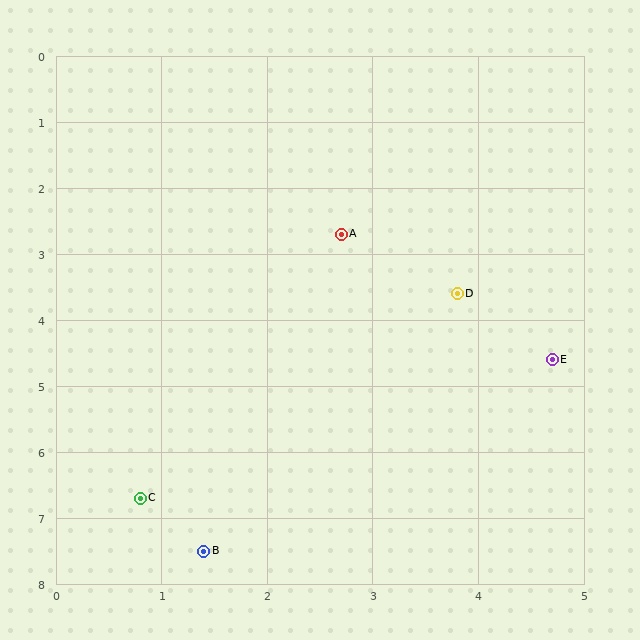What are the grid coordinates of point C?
Point C is at approximately (0.8, 6.7).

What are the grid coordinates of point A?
Point A is at approximately (2.7, 2.7).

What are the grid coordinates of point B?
Point B is at approximately (1.4, 7.5).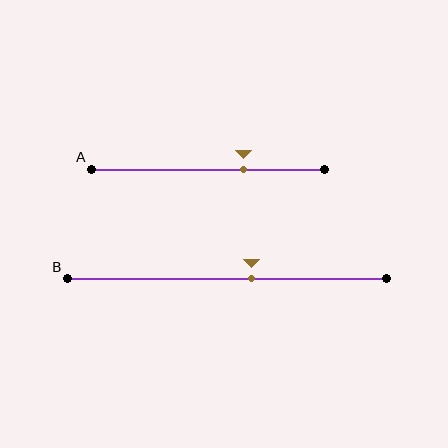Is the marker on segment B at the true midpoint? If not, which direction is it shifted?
No, the marker on segment B is shifted to the right by about 8% of the segment length.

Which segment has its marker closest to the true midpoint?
Segment B has its marker closest to the true midpoint.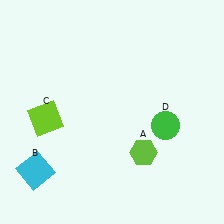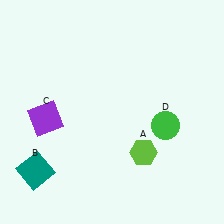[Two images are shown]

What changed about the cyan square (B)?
In Image 1, B is cyan. In Image 2, it changed to teal.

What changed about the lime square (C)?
In Image 1, C is lime. In Image 2, it changed to purple.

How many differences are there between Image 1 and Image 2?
There are 2 differences between the two images.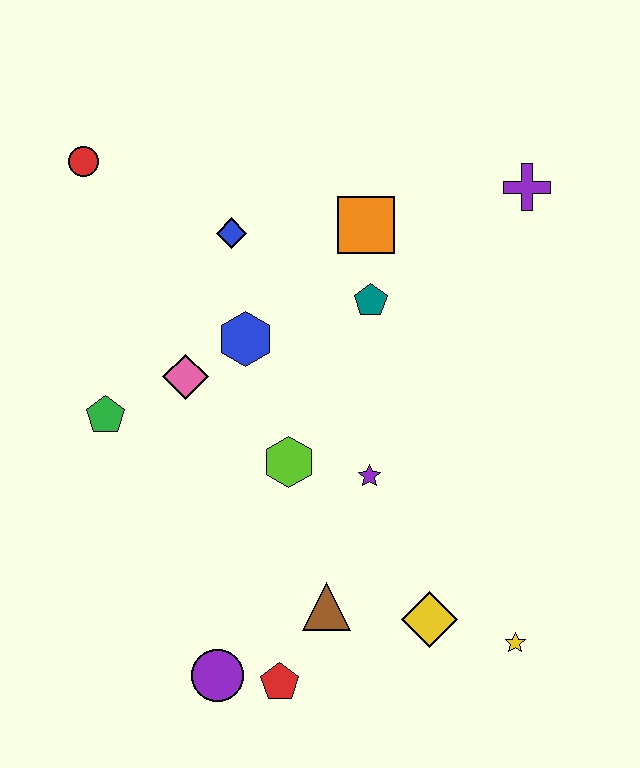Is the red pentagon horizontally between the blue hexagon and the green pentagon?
No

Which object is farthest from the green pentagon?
The purple cross is farthest from the green pentagon.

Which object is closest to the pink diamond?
The blue hexagon is closest to the pink diamond.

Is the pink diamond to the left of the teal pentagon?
Yes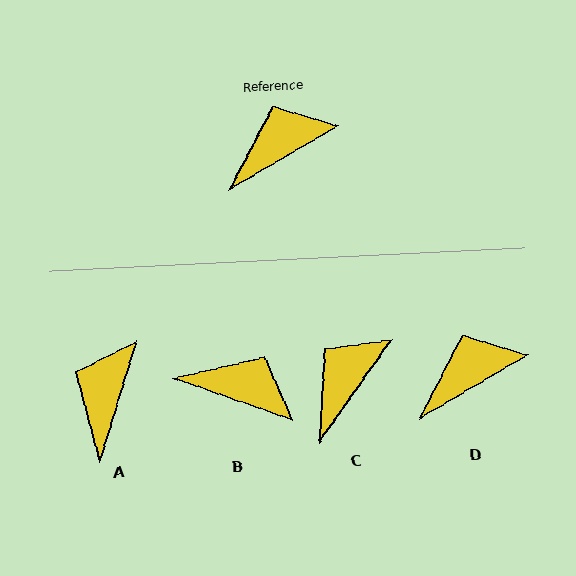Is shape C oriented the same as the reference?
No, it is off by about 24 degrees.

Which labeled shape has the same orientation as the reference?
D.